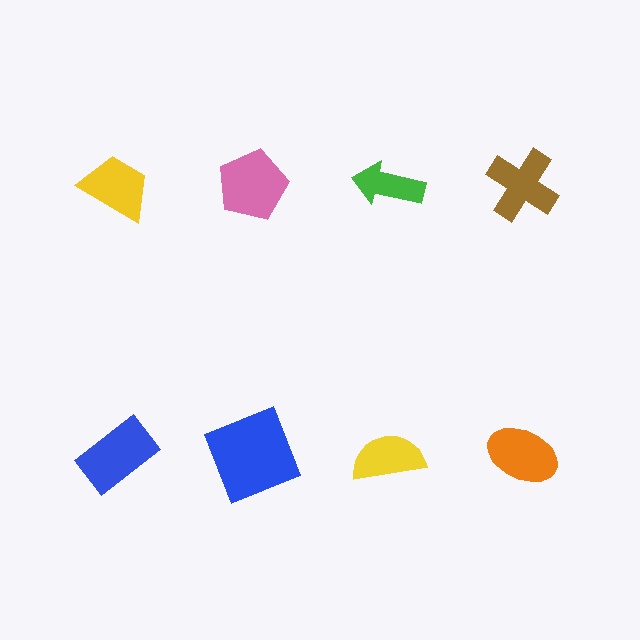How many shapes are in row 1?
4 shapes.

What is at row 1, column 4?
A brown cross.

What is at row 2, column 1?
A blue rectangle.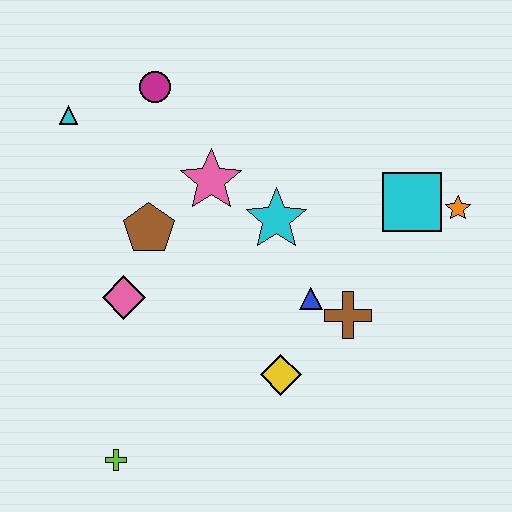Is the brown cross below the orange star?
Yes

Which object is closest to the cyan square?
The orange star is closest to the cyan square.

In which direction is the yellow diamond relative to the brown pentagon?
The yellow diamond is below the brown pentagon.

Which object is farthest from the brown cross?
The cyan triangle is farthest from the brown cross.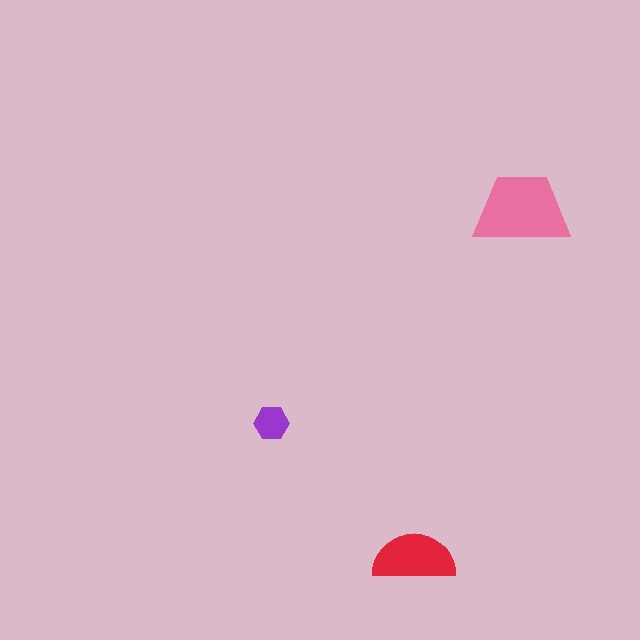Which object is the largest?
The pink trapezoid.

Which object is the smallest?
The purple hexagon.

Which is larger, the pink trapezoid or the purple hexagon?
The pink trapezoid.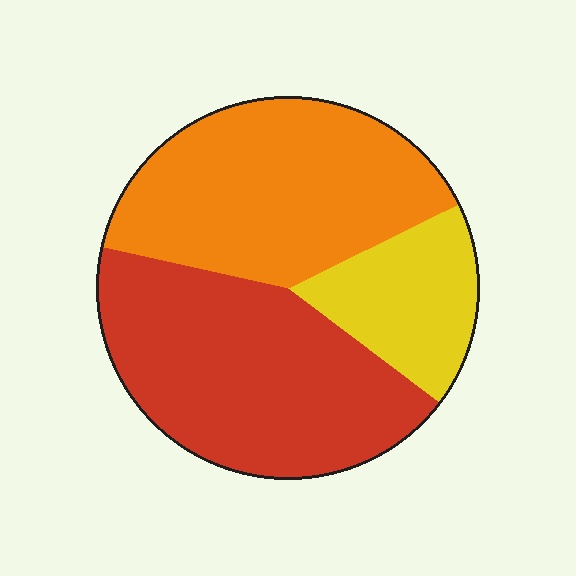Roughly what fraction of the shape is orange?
Orange takes up about two fifths (2/5) of the shape.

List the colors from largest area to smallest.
From largest to smallest: red, orange, yellow.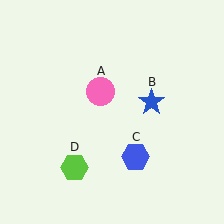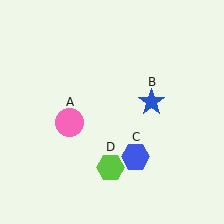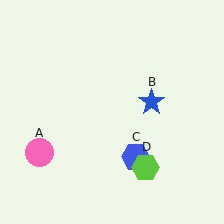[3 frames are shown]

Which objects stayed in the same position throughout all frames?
Blue star (object B) and blue hexagon (object C) remained stationary.